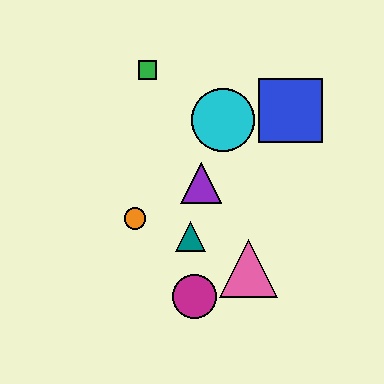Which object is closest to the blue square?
The cyan circle is closest to the blue square.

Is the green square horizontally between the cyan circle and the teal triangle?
No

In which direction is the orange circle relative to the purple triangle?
The orange circle is to the left of the purple triangle.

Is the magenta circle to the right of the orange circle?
Yes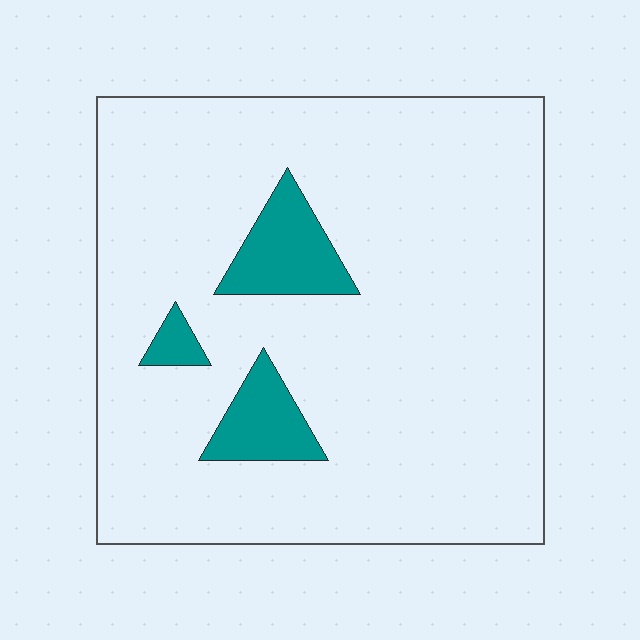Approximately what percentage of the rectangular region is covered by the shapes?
Approximately 10%.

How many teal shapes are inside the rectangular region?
3.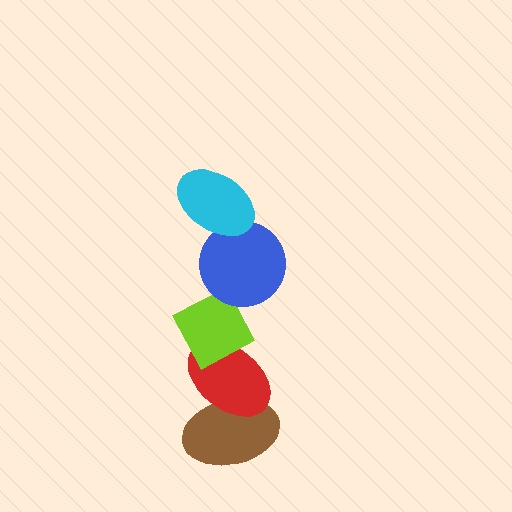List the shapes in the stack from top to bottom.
From top to bottom: the cyan ellipse, the blue circle, the lime diamond, the red ellipse, the brown ellipse.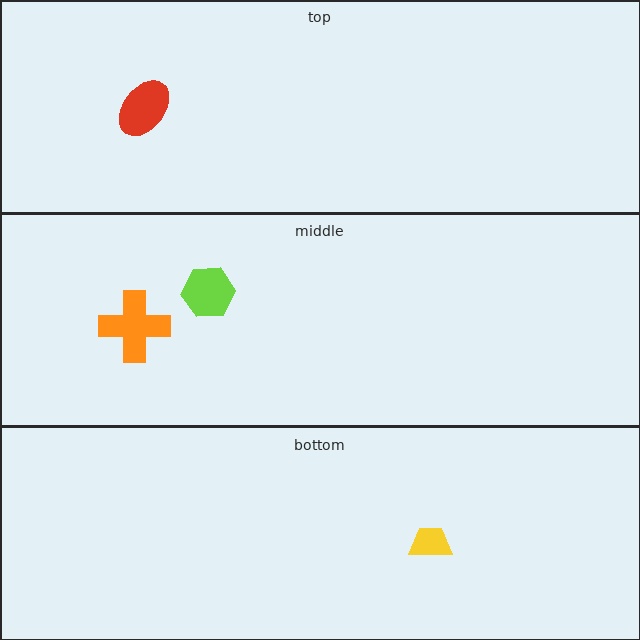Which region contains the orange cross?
The middle region.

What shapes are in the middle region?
The orange cross, the lime hexagon.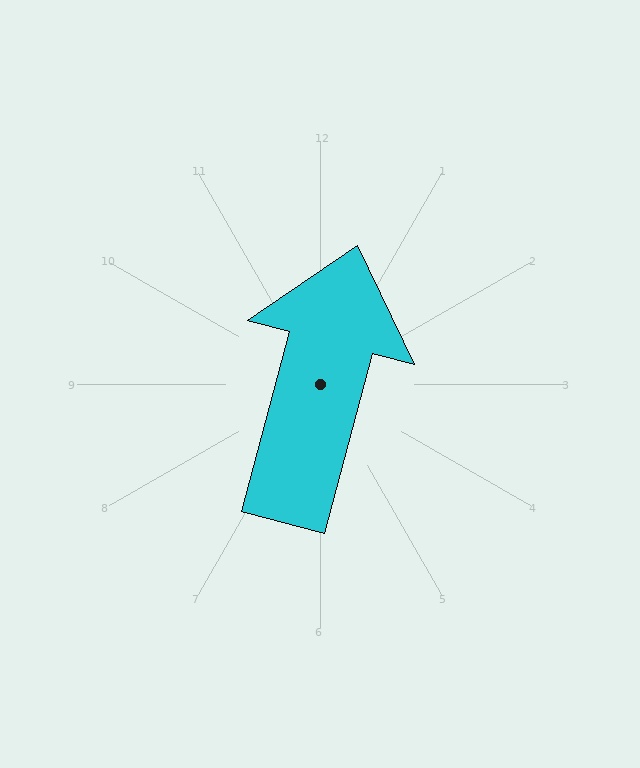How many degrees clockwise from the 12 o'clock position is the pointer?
Approximately 15 degrees.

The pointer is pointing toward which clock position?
Roughly 12 o'clock.